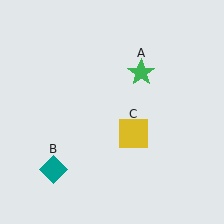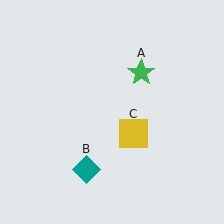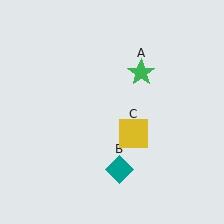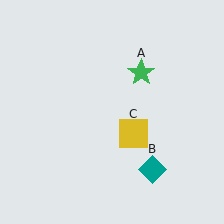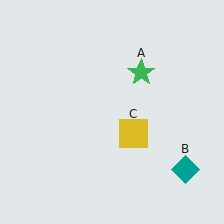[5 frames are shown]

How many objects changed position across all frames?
1 object changed position: teal diamond (object B).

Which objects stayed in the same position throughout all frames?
Green star (object A) and yellow square (object C) remained stationary.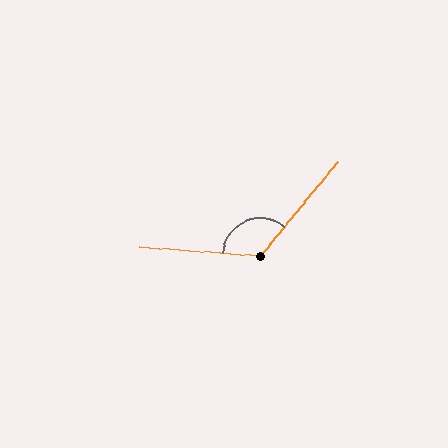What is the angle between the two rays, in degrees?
Approximately 125 degrees.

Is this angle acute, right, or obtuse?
It is obtuse.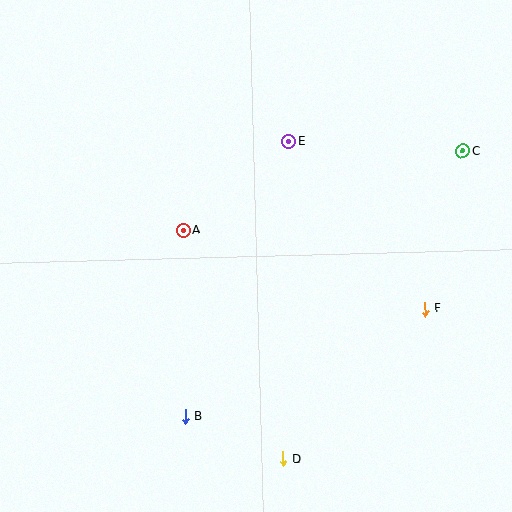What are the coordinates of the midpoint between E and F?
The midpoint between E and F is at (357, 225).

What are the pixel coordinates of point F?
Point F is at (425, 309).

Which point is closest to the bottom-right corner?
Point F is closest to the bottom-right corner.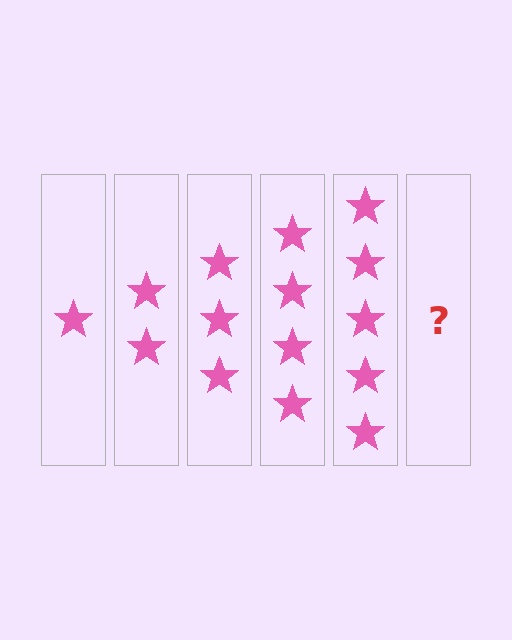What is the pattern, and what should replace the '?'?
The pattern is that each step adds one more star. The '?' should be 6 stars.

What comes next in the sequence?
The next element should be 6 stars.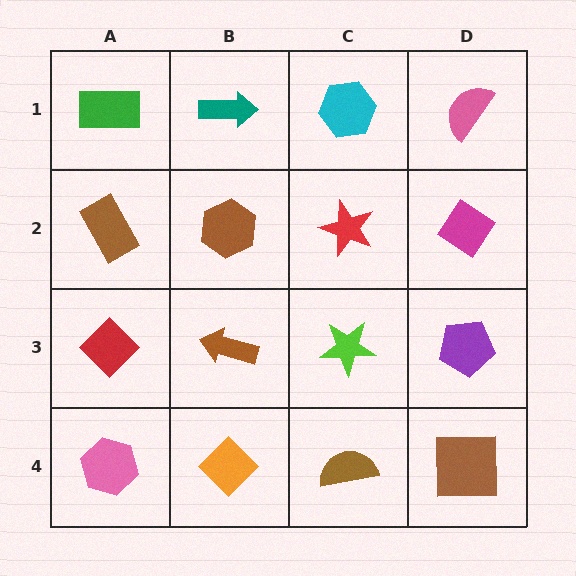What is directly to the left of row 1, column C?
A teal arrow.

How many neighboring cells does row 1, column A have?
2.